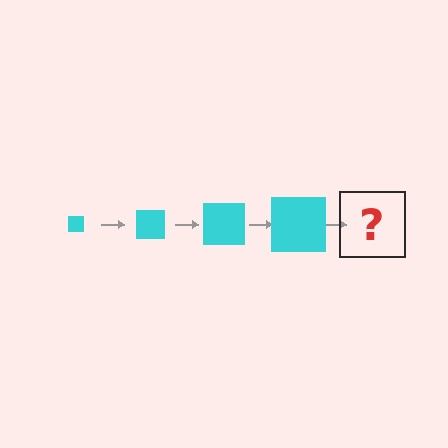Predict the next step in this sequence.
The next step is a cyan square, larger than the previous one.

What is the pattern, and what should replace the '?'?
The pattern is that the square gets progressively larger each step. The '?' should be a cyan square, larger than the previous one.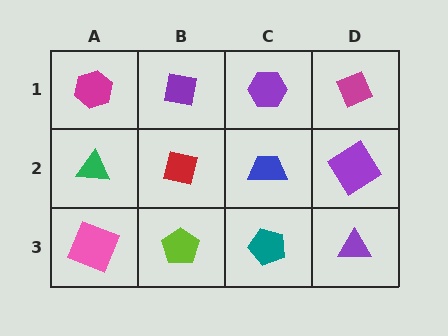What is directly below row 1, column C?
A blue trapezoid.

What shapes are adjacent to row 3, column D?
A purple diamond (row 2, column D), a teal pentagon (row 3, column C).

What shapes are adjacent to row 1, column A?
A green triangle (row 2, column A), a purple square (row 1, column B).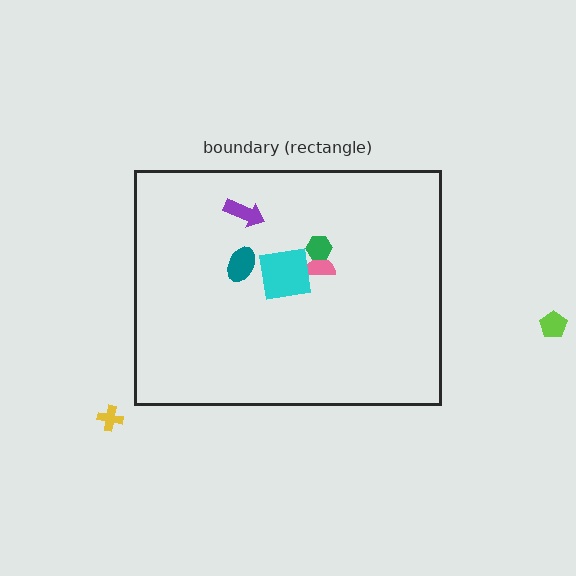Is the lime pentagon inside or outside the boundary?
Outside.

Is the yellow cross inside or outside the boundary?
Outside.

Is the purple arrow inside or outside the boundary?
Inside.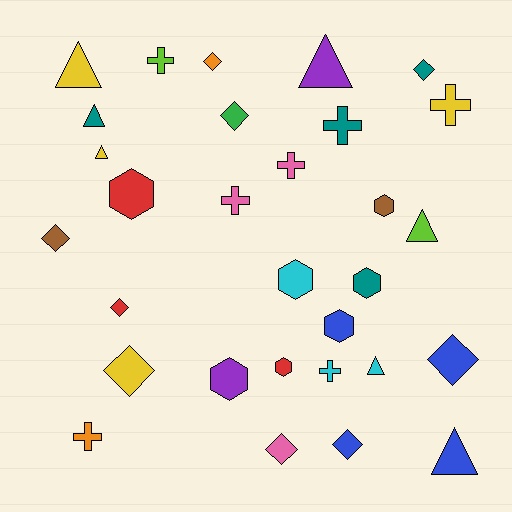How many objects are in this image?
There are 30 objects.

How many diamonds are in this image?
There are 9 diamonds.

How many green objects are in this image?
There is 1 green object.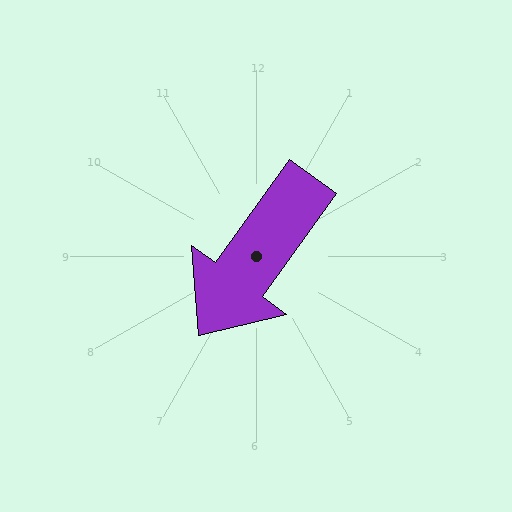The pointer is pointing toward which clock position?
Roughly 7 o'clock.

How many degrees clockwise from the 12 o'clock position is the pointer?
Approximately 216 degrees.